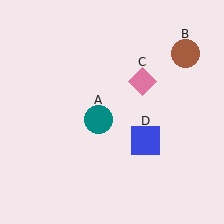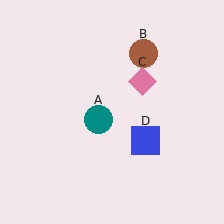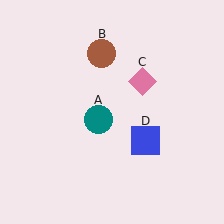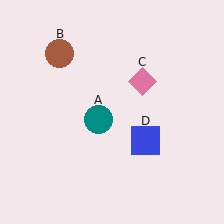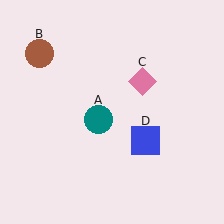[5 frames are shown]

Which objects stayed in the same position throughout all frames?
Teal circle (object A) and pink diamond (object C) and blue square (object D) remained stationary.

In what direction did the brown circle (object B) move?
The brown circle (object B) moved left.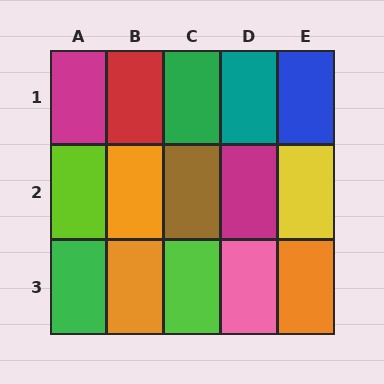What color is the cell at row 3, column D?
Pink.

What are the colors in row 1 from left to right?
Magenta, red, green, teal, blue.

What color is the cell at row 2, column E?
Yellow.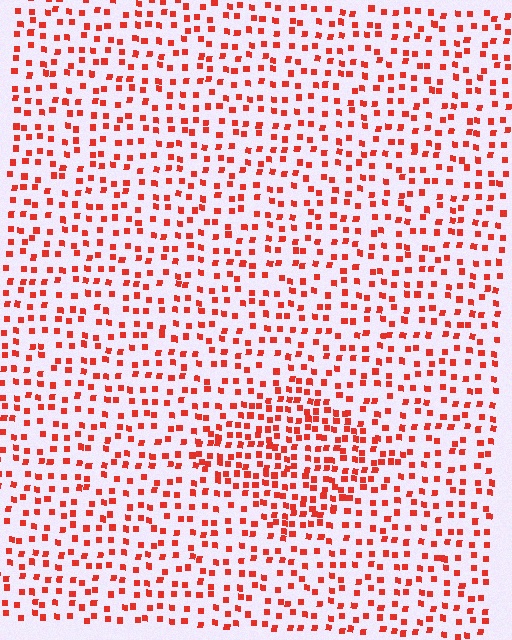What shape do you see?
I see a diamond.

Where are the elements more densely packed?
The elements are more densely packed inside the diamond boundary.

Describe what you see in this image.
The image contains small red elements arranged at two different densities. A diamond-shaped region is visible where the elements are more densely packed than the surrounding area.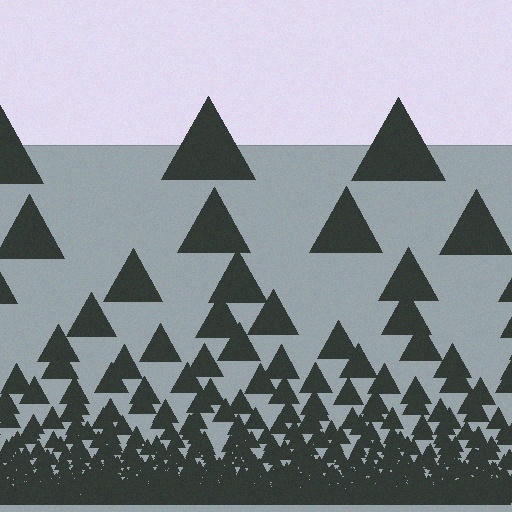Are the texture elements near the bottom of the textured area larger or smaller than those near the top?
Smaller. The gradient is inverted — elements near the bottom are smaller and denser.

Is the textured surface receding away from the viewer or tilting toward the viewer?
The surface appears to tilt toward the viewer. Texture elements get larger and sparser toward the top.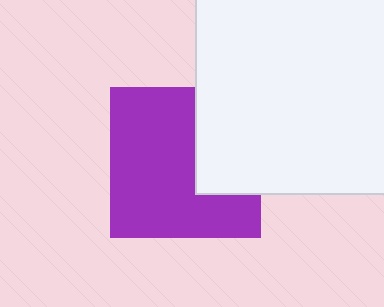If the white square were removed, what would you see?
You would see the complete purple square.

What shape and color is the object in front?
The object in front is a white square.